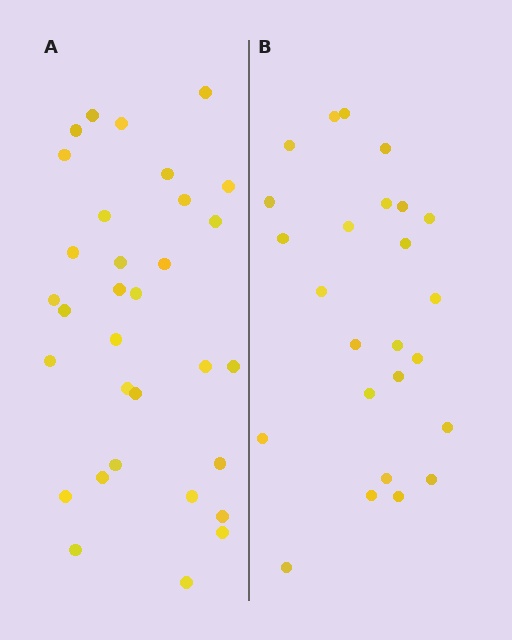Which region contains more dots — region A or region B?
Region A (the left region) has more dots.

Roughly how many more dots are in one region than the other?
Region A has roughly 8 or so more dots than region B.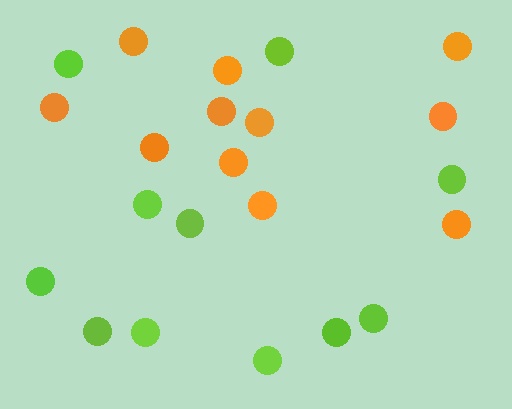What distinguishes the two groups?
There are 2 groups: one group of lime circles (11) and one group of orange circles (11).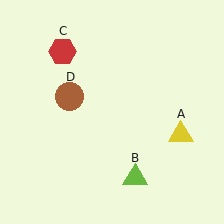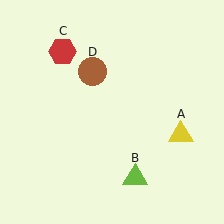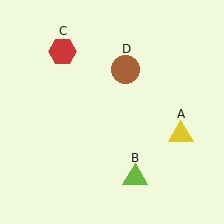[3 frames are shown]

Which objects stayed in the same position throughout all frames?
Yellow triangle (object A) and lime triangle (object B) and red hexagon (object C) remained stationary.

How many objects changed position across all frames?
1 object changed position: brown circle (object D).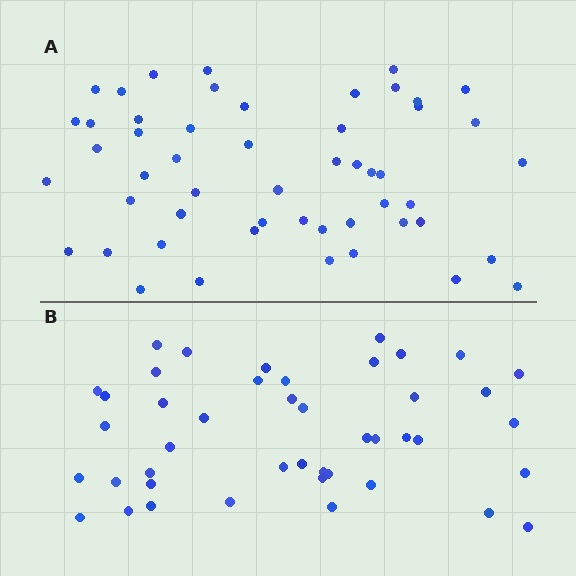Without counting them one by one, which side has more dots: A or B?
Region A (the top region) has more dots.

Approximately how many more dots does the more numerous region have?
Region A has roughly 8 or so more dots than region B.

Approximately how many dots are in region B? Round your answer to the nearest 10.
About 40 dots. (The exact count is 44, which rounds to 40.)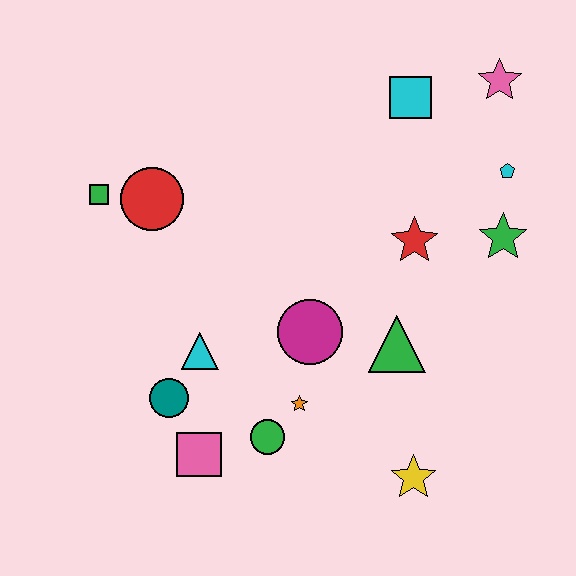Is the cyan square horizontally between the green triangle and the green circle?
No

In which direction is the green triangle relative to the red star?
The green triangle is below the red star.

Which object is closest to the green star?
The cyan pentagon is closest to the green star.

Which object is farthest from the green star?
The green square is farthest from the green star.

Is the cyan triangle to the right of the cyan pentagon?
No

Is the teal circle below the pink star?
Yes